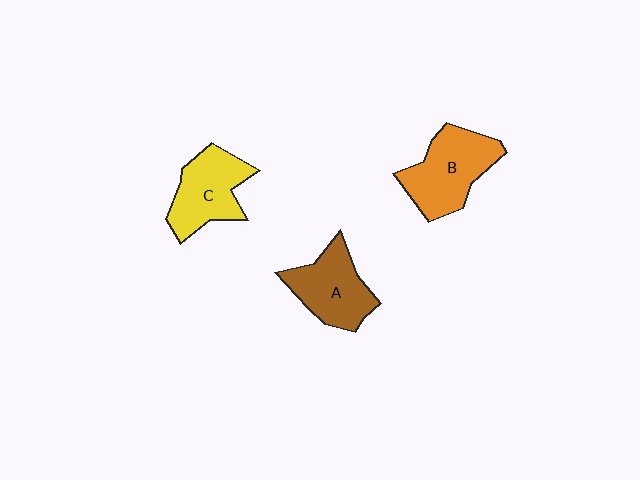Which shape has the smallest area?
Shape A (brown).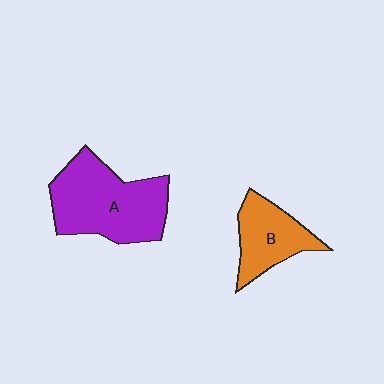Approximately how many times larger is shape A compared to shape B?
Approximately 1.7 times.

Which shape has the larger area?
Shape A (purple).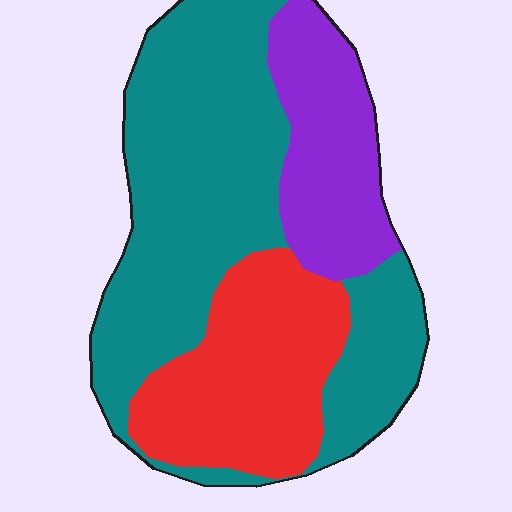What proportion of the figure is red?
Red covers around 25% of the figure.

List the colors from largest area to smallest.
From largest to smallest: teal, red, purple.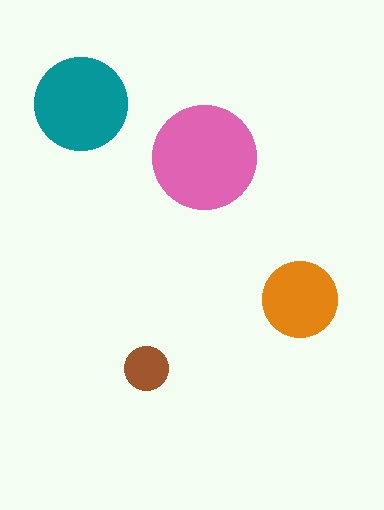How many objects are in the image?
There are 4 objects in the image.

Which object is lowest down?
The brown circle is bottommost.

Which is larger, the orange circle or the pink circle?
The pink one.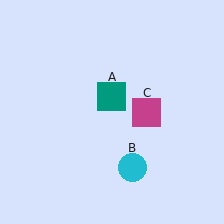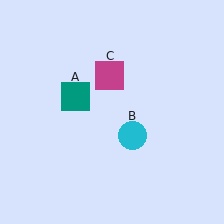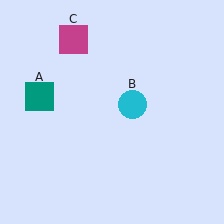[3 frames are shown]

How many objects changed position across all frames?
3 objects changed position: teal square (object A), cyan circle (object B), magenta square (object C).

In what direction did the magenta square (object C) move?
The magenta square (object C) moved up and to the left.